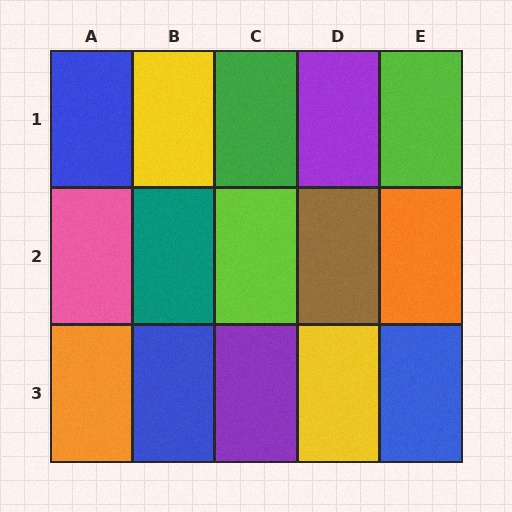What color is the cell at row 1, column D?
Purple.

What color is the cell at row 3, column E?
Blue.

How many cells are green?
1 cell is green.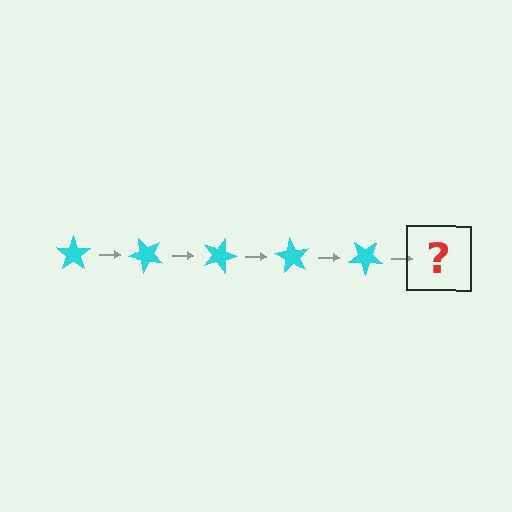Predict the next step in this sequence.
The next step is a cyan star rotated 225 degrees.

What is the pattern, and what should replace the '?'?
The pattern is that the star rotates 45 degrees each step. The '?' should be a cyan star rotated 225 degrees.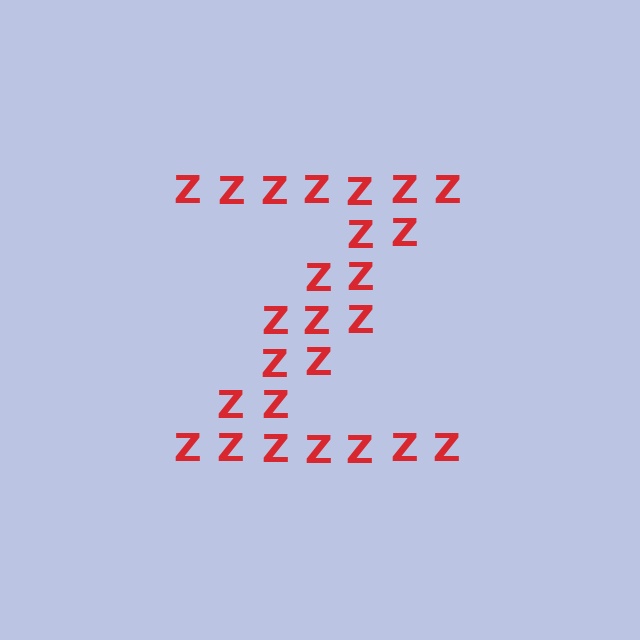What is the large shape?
The large shape is the letter Z.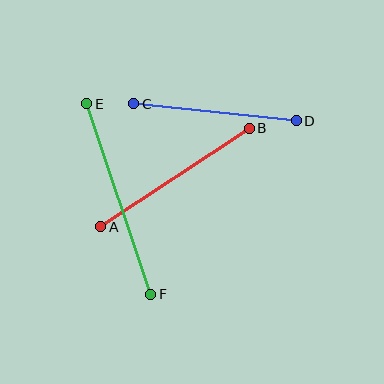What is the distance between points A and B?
The distance is approximately 178 pixels.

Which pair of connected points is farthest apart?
Points E and F are farthest apart.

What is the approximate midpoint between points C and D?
The midpoint is at approximately (215, 112) pixels.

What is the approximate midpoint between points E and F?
The midpoint is at approximately (119, 199) pixels.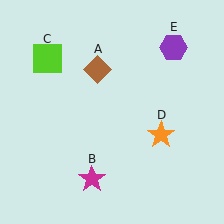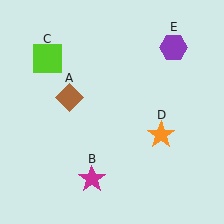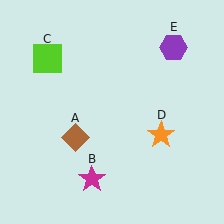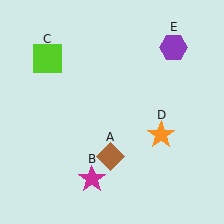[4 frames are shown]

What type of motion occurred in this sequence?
The brown diamond (object A) rotated counterclockwise around the center of the scene.